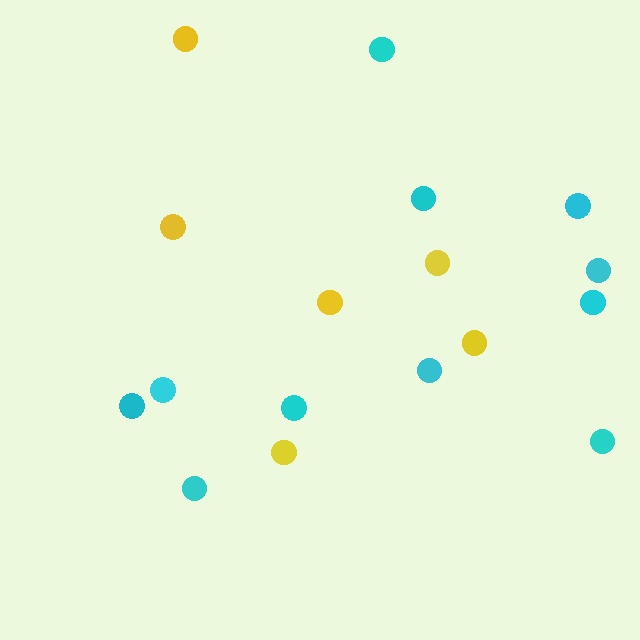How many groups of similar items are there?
There are 2 groups: one group of yellow circles (6) and one group of cyan circles (11).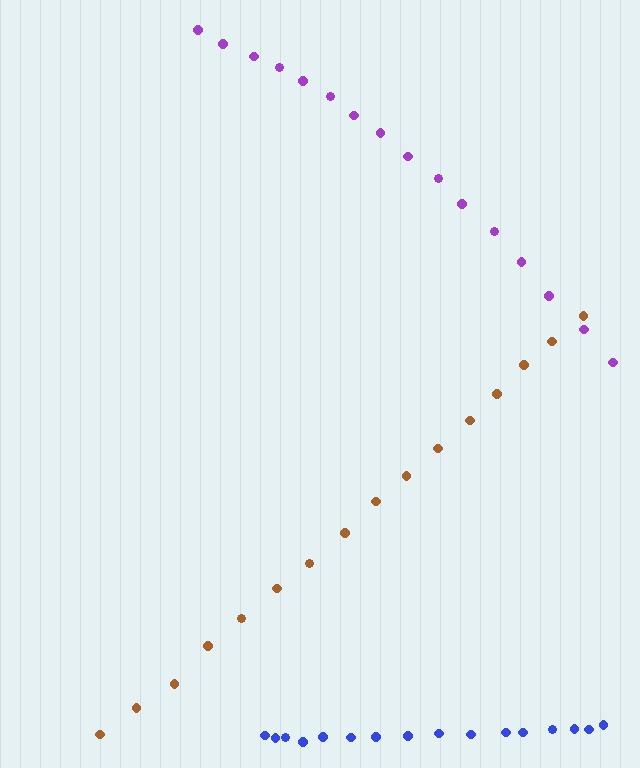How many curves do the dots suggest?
There are 3 distinct paths.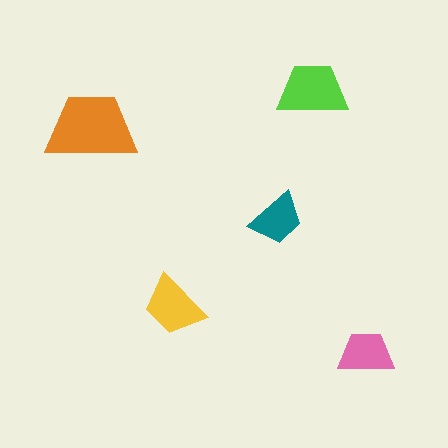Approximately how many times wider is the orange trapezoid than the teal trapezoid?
About 1.5 times wider.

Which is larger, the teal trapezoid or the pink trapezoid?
The pink one.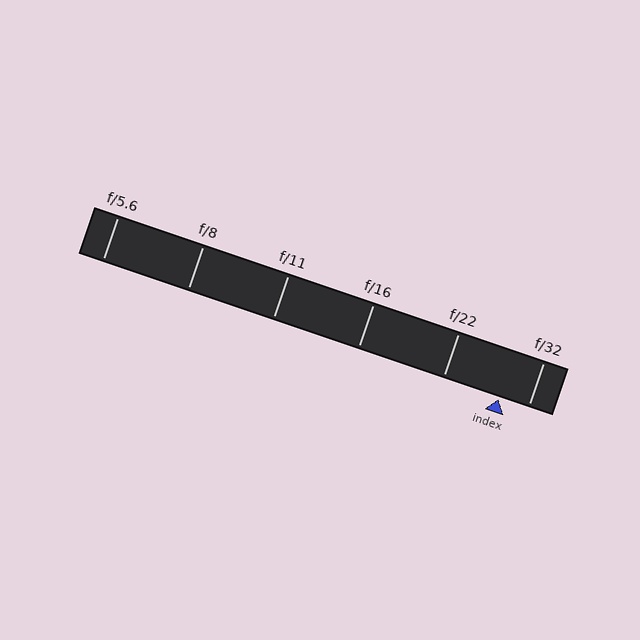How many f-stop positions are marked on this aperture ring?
There are 6 f-stop positions marked.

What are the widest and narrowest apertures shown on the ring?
The widest aperture shown is f/5.6 and the narrowest is f/32.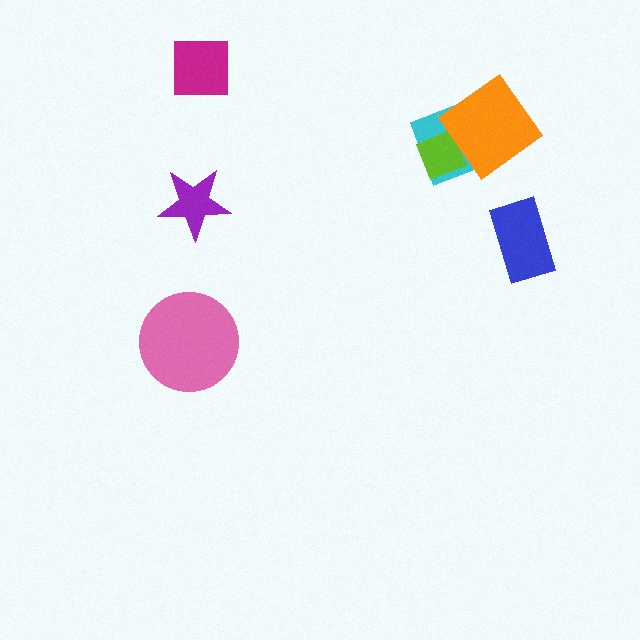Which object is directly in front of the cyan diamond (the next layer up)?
The lime diamond is directly in front of the cyan diamond.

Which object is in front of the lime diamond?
The orange diamond is in front of the lime diamond.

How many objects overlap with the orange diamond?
2 objects overlap with the orange diamond.